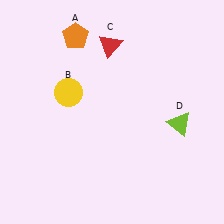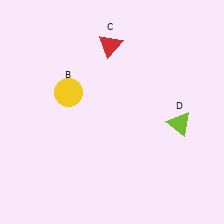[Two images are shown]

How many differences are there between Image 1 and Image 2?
There is 1 difference between the two images.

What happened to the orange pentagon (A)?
The orange pentagon (A) was removed in Image 2. It was in the top-left area of Image 1.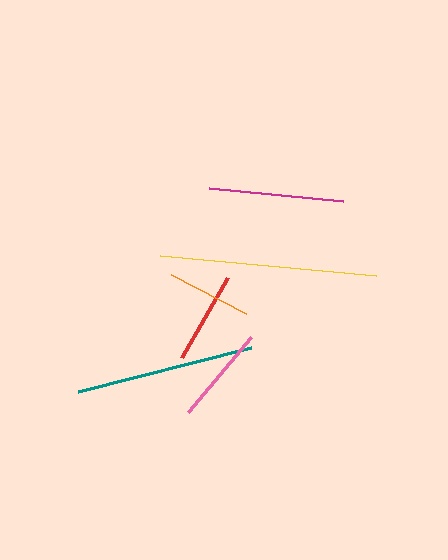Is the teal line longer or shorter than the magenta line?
The teal line is longer than the magenta line.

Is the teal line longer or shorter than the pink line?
The teal line is longer than the pink line.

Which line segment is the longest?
The yellow line is the longest at approximately 217 pixels.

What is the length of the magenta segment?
The magenta segment is approximately 135 pixels long.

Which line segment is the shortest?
The orange line is the shortest at approximately 85 pixels.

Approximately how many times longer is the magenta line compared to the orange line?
The magenta line is approximately 1.6 times the length of the orange line.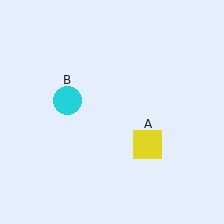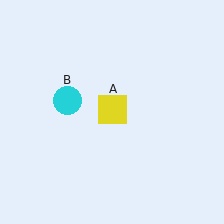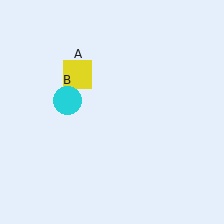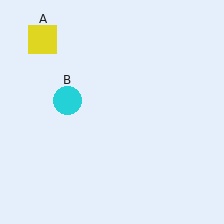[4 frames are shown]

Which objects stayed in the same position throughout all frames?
Cyan circle (object B) remained stationary.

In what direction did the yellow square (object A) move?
The yellow square (object A) moved up and to the left.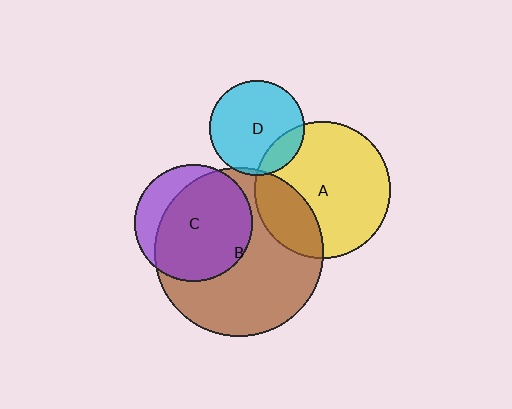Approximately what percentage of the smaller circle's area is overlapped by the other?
Approximately 75%.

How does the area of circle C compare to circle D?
Approximately 1.5 times.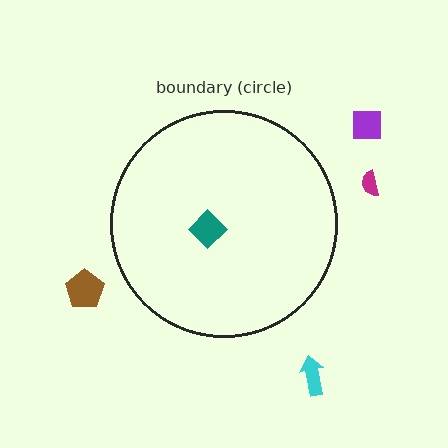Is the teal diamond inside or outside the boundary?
Inside.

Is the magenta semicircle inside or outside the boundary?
Outside.